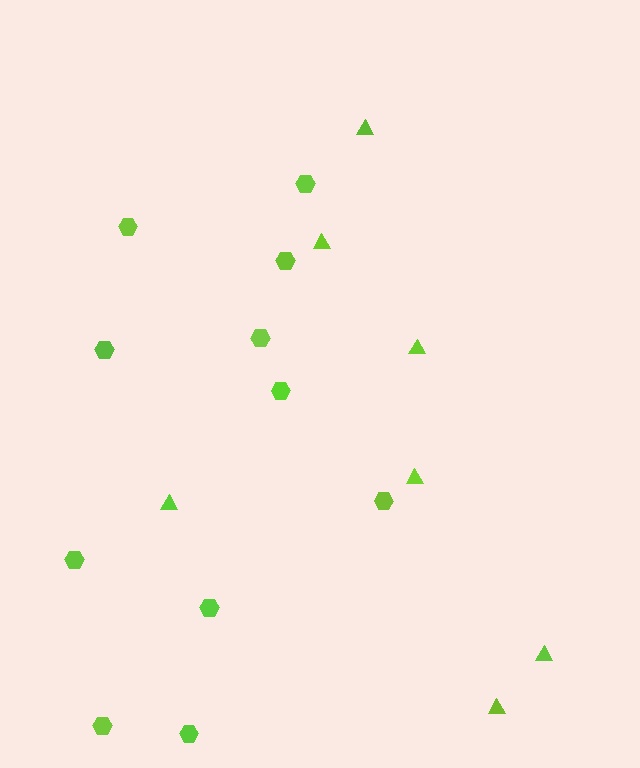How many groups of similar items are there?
There are 2 groups: one group of hexagons (11) and one group of triangles (7).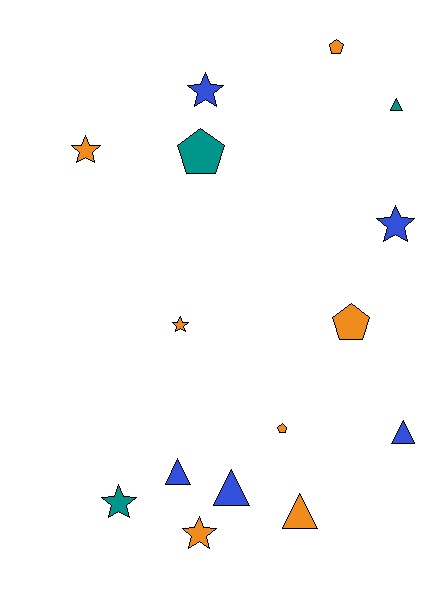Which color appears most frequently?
Orange, with 7 objects.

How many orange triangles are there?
There is 1 orange triangle.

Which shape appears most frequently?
Star, with 6 objects.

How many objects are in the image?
There are 15 objects.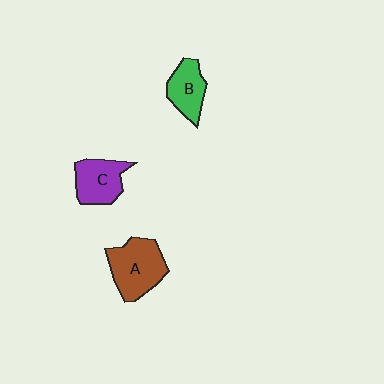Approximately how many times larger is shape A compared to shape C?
Approximately 1.3 times.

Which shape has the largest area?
Shape A (brown).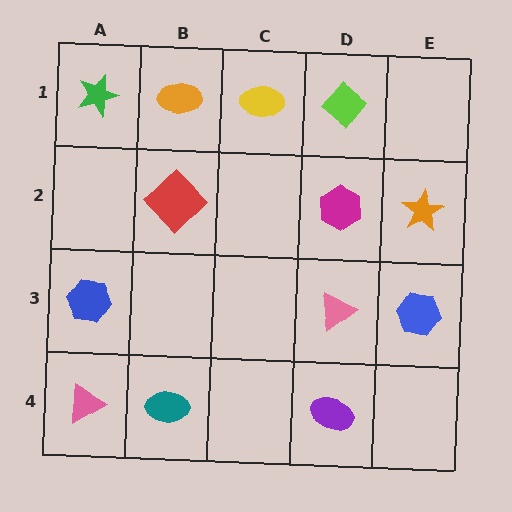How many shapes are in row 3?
3 shapes.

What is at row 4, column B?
A teal ellipse.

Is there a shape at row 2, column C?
No, that cell is empty.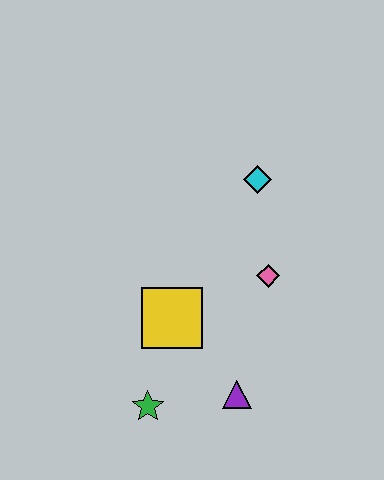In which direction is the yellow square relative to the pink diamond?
The yellow square is to the left of the pink diamond.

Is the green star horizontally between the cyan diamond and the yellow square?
No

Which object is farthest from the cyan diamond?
The green star is farthest from the cyan diamond.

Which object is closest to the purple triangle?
The green star is closest to the purple triangle.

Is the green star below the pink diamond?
Yes